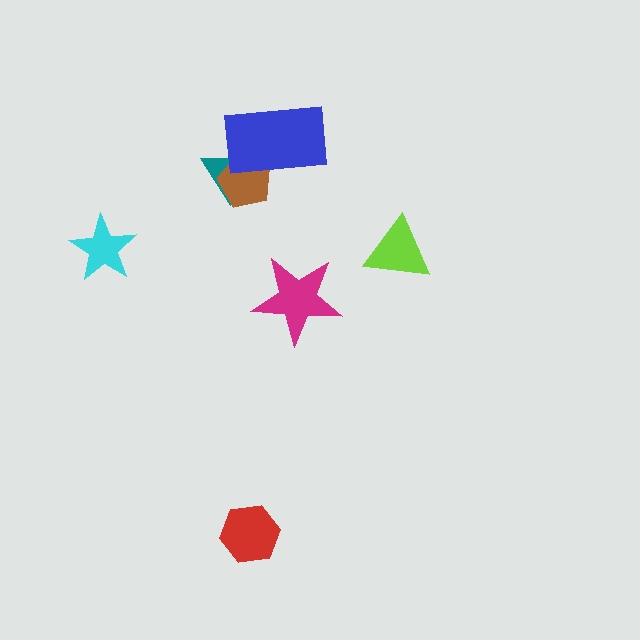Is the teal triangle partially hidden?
Yes, it is partially covered by another shape.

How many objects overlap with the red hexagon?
0 objects overlap with the red hexagon.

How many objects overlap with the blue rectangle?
2 objects overlap with the blue rectangle.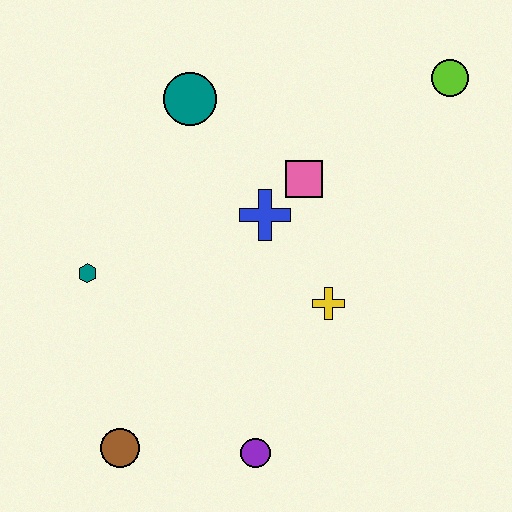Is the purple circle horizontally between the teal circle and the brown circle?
No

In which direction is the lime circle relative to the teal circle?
The lime circle is to the right of the teal circle.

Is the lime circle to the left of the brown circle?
No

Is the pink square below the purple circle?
No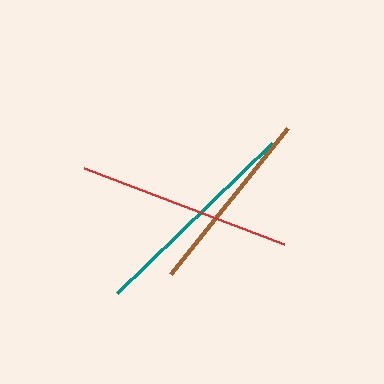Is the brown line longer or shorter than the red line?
The red line is longer than the brown line.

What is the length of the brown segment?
The brown segment is approximately 188 pixels long.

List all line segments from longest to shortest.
From longest to shortest: teal, red, brown.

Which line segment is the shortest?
The brown line is the shortest at approximately 188 pixels.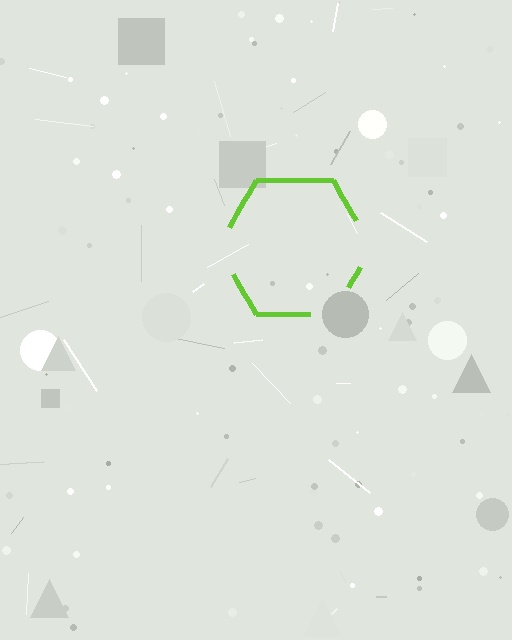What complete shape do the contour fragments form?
The contour fragments form a hexagon.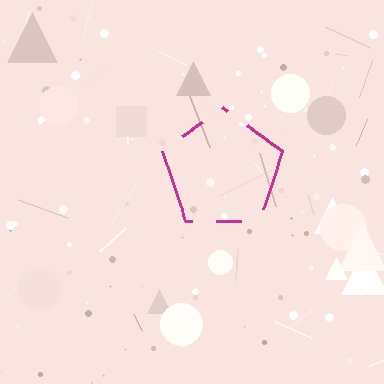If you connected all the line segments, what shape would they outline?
They would outline a pentagon.